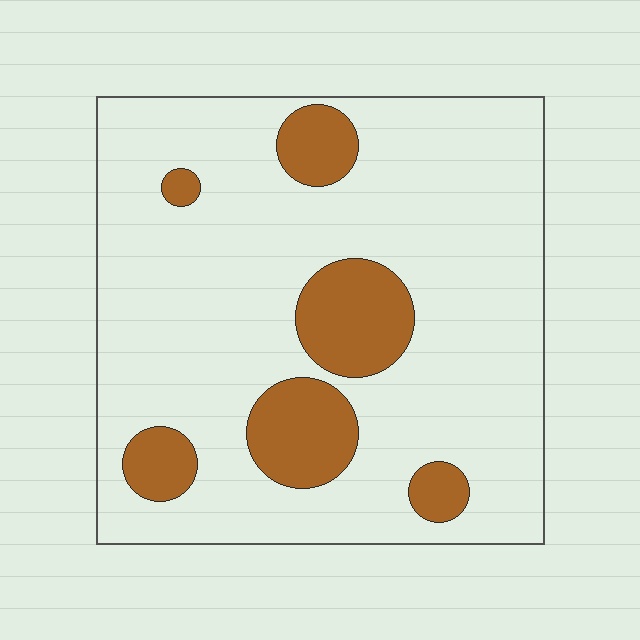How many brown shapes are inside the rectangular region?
6.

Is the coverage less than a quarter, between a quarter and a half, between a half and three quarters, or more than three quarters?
Less than a quarter.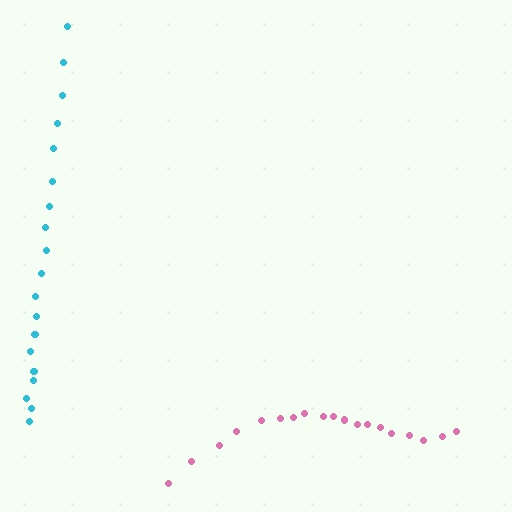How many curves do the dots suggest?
There are 2 distinct paths.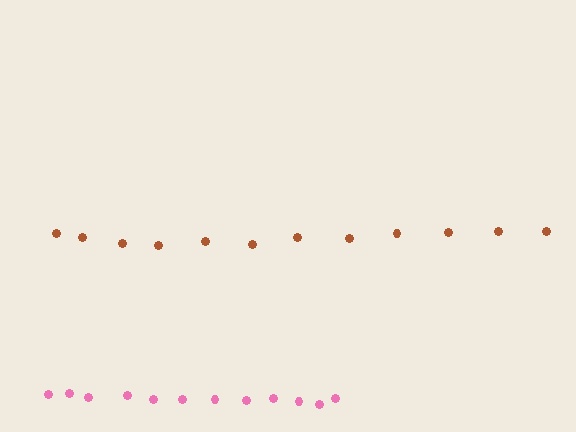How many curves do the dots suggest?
There are 2 distinct paths.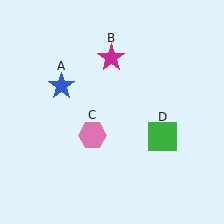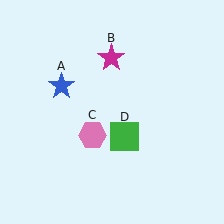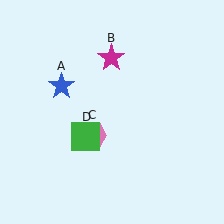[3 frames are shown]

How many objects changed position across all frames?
1 object changed position: green square (object D).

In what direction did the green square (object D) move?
The green square (object D) moved left.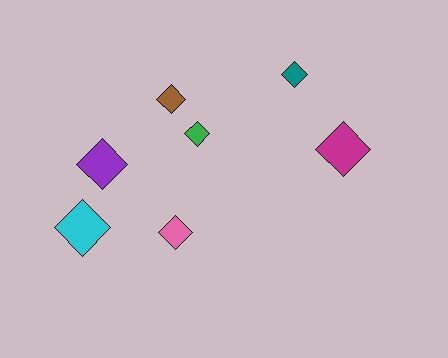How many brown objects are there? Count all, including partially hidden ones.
There is 1 brown object.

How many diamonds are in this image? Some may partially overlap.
There are 7 diamonds.